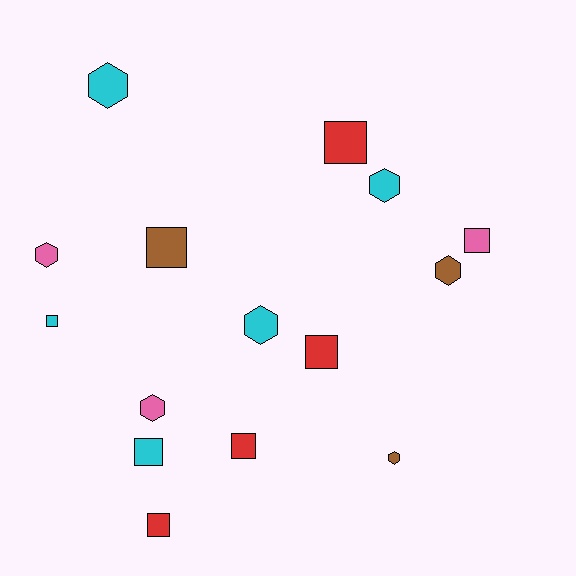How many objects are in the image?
There are 15 objects.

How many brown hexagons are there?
There are 2 brown hexagons.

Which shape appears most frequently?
Square, with 8 objects.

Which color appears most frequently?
Cyan, with 5 objects.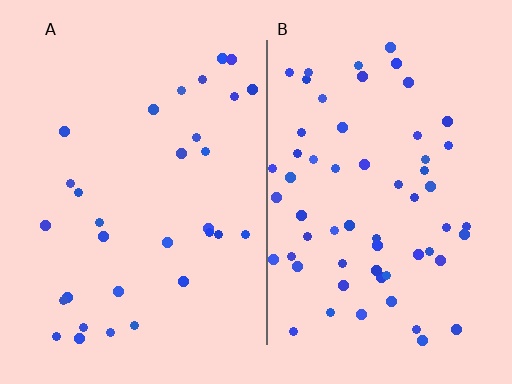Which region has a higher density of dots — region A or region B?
B (the right).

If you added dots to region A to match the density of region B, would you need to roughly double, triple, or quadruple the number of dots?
Approximately double.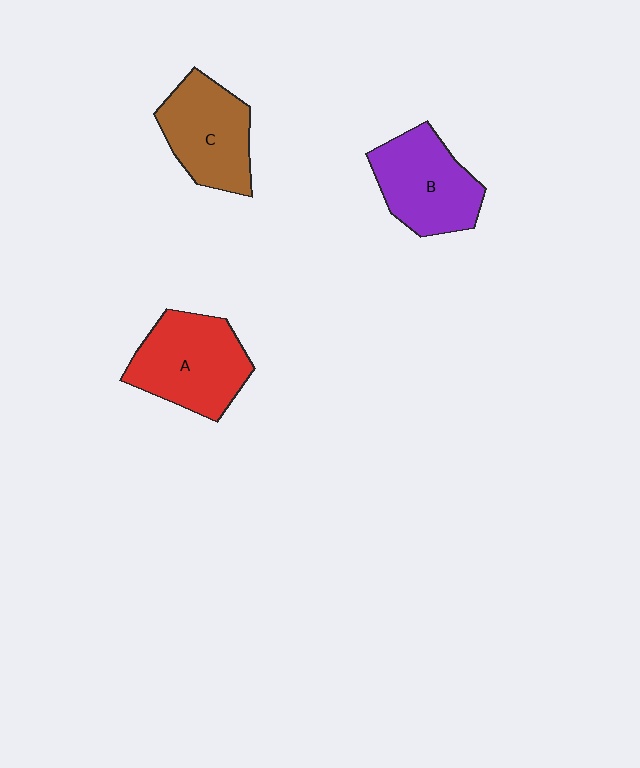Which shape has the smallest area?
Shape C (brown).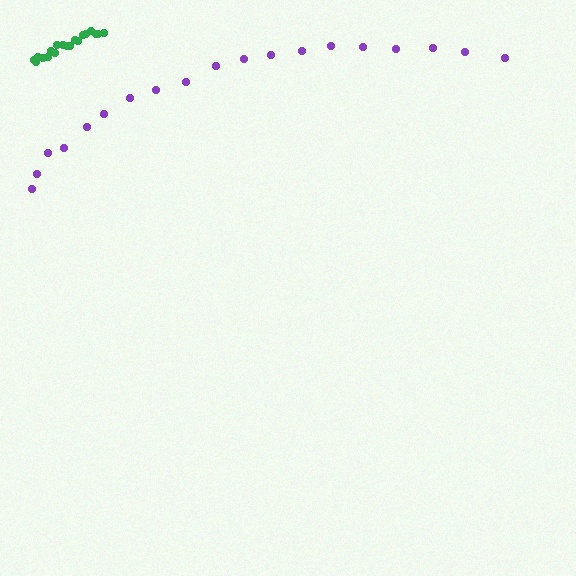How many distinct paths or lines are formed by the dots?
There are 2 distinct paths.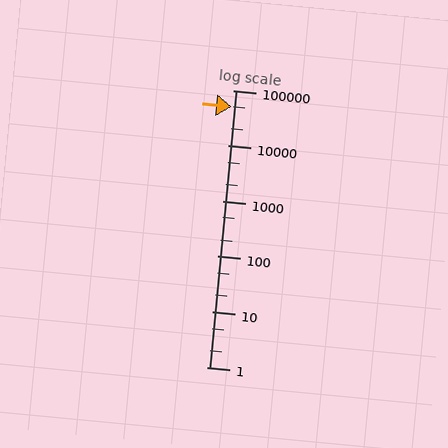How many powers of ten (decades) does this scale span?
The scale spans 5 decades, from 1 to 100000.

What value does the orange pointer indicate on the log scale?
The pointer indicates approximately 50000.